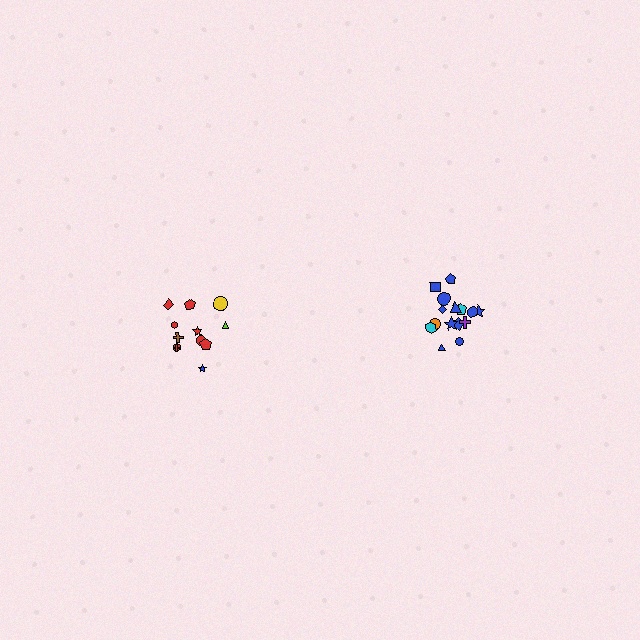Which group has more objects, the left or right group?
The right group.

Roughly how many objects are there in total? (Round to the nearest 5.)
Roughly 25 objects in total.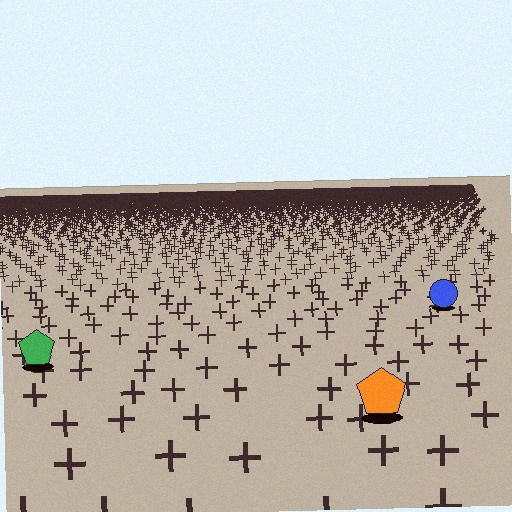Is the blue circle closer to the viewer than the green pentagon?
No. The green pentagon is closer — you can tell from the texture gradient: the ground texture is coarser near it.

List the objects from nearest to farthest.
From nearest to farthest: the orange pentagon, the green pentagon, the blue circle.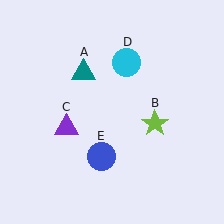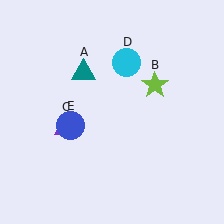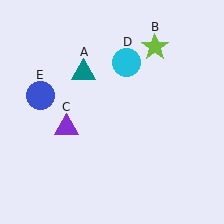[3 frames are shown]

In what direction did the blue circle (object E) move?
The blue circle (object E) moved up and to the left.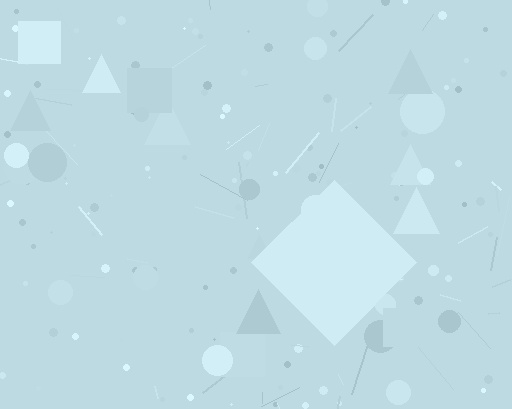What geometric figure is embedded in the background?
A diamond is embedded in the background.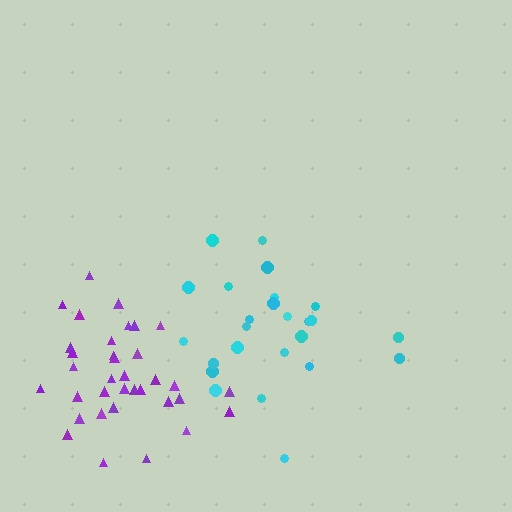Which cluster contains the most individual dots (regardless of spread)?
Purple (35).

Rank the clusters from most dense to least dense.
purple, cyan.